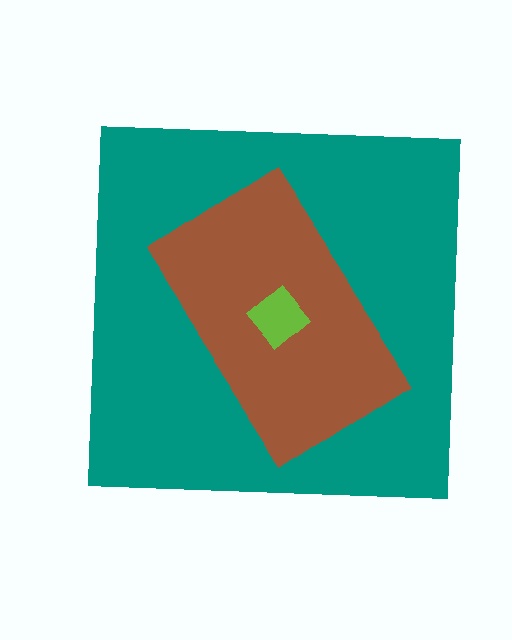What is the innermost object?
The lime diamond.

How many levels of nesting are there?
3.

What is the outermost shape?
The teal square.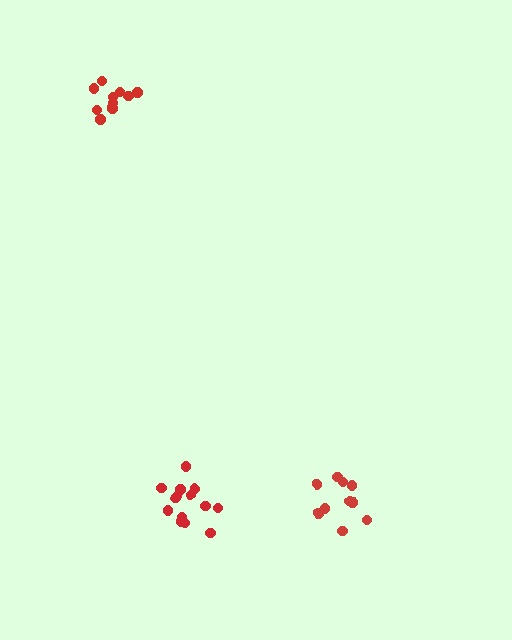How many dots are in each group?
Group 1: 10 dots, Group 2: 11 dots, Group 3: 13 dots (34 total).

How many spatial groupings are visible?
There are 3 spatial groupings.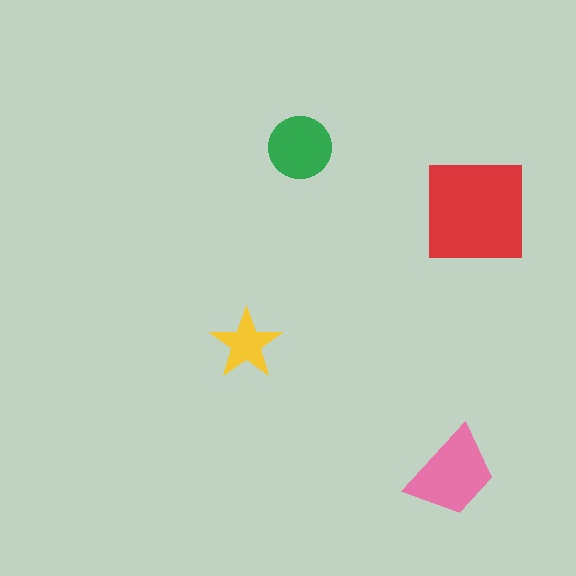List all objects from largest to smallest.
The red square, the pink trapezoid, the green circle, the yellow star.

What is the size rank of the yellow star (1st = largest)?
4th.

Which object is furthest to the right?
The red square is rightmost.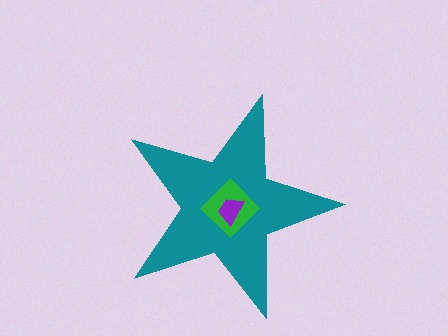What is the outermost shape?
The teal star.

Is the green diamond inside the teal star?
Yes.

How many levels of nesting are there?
3.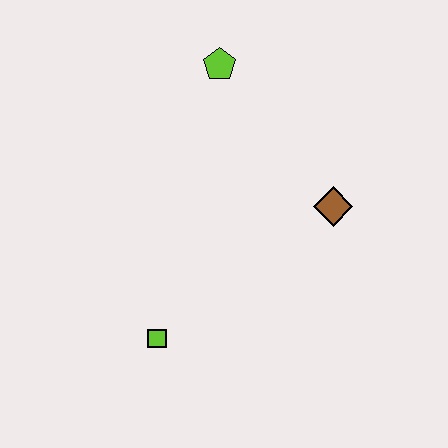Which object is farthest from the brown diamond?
The lime square is farthest from the brown diamond.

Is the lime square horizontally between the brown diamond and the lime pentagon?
No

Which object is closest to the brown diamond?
The lime pentagon is closest to the brown diamond.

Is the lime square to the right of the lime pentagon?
No